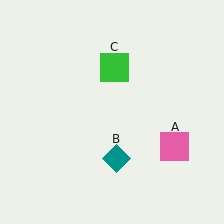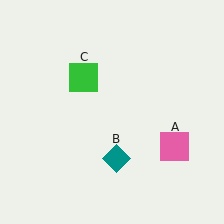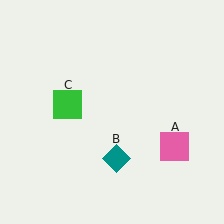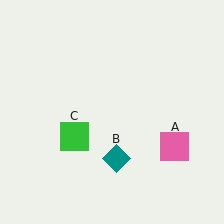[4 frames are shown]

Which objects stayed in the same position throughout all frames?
Pink square (object A) and teal diamond (object B) remained stationary.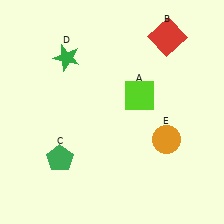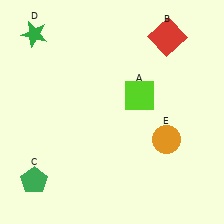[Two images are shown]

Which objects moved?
The objects that moved are: the green pentagon (C), the green star (D).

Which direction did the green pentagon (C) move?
The green pentagon (C) moved left.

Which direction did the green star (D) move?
The green star (D) moved left.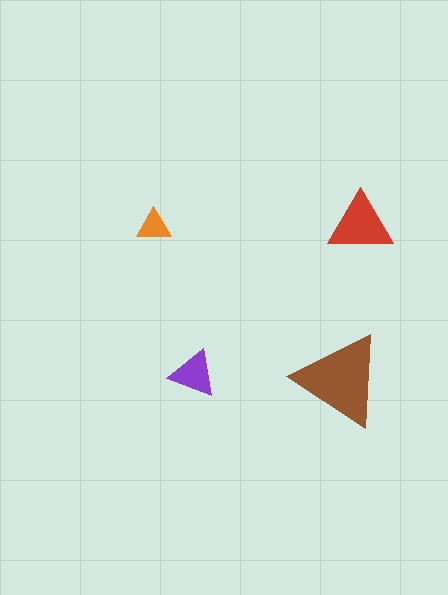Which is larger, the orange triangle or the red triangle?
The red one.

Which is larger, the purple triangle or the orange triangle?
The purple one.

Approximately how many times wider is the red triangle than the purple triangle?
About 1.5 times wider.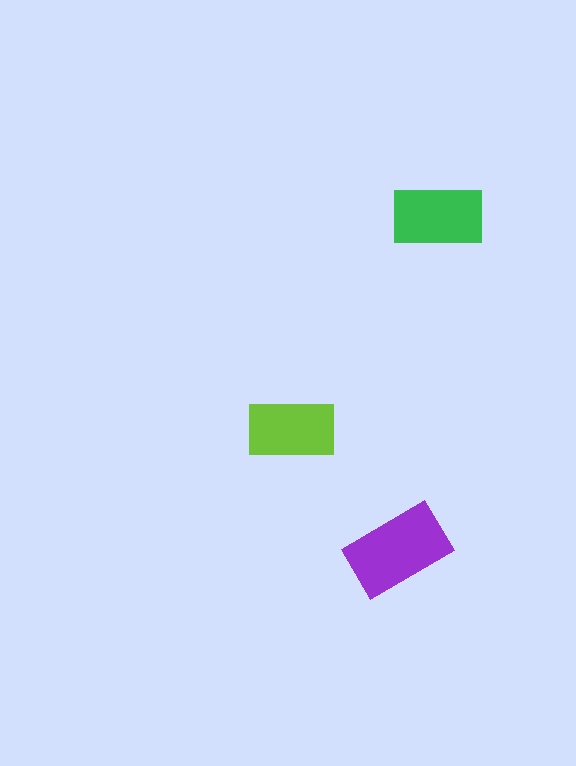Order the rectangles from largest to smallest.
the purple one, the green one, the lime one.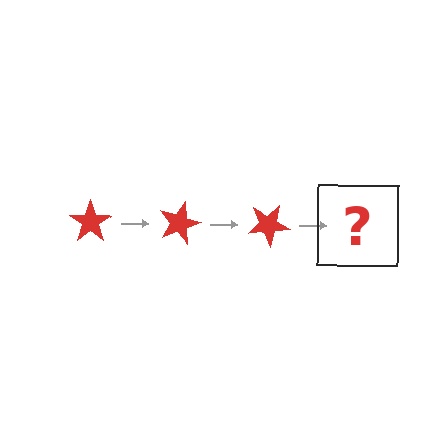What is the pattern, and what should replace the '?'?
The pattern is that the star rotates 15 degrees each step. The '?' should be a red star rotated 45 degrees.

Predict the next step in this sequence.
The next step is a red star rotated 45 degrees.